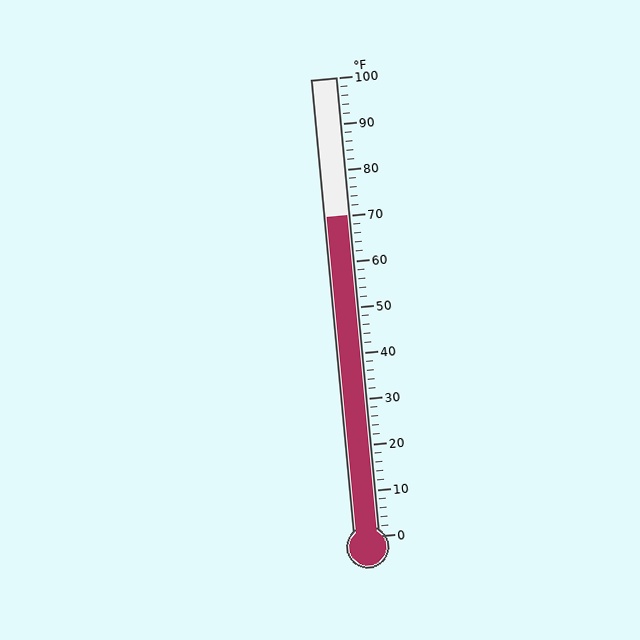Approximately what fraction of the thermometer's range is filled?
The thermometer is filled to approximately 70% of its range.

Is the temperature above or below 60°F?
The temperature is above 60°F.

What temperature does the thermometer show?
The thermometer shows approximately 70°F.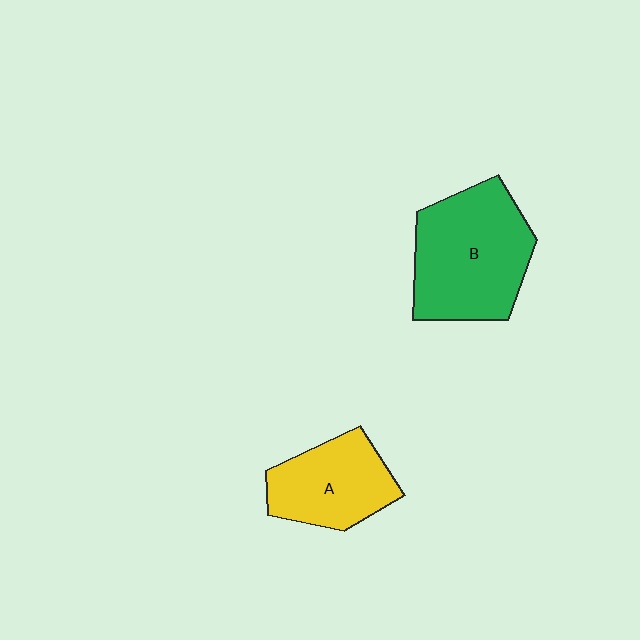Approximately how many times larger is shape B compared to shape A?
Approximately 1.5 times.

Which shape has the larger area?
Shape B (green).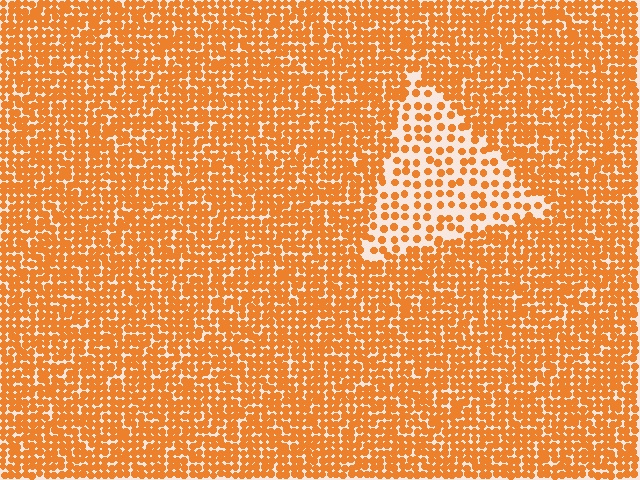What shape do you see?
I see a triangle.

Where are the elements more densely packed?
The elements are more densely packed outside the triangle boundary.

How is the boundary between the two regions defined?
The boundary is defined by a change in element density (approximately 2.4x ratio). All elements are the same color, size, and shape.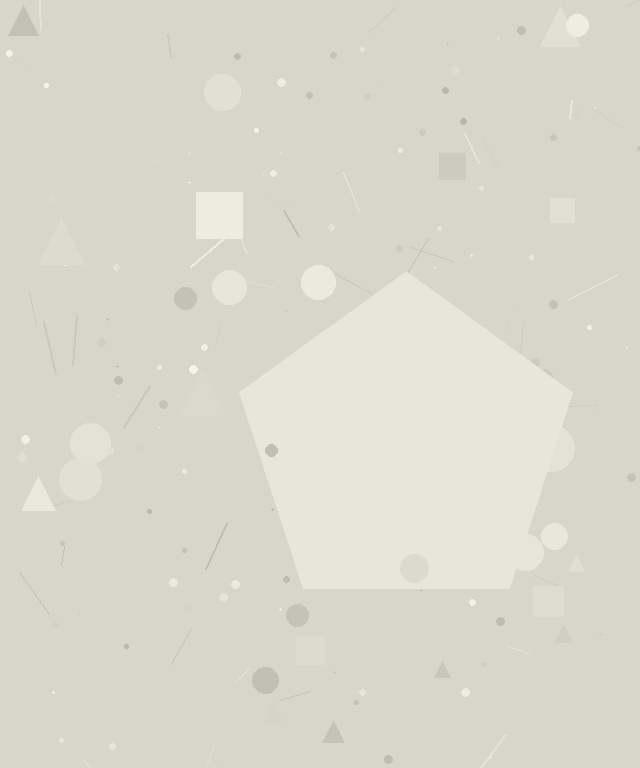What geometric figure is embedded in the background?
A pentagon is embedded in the background.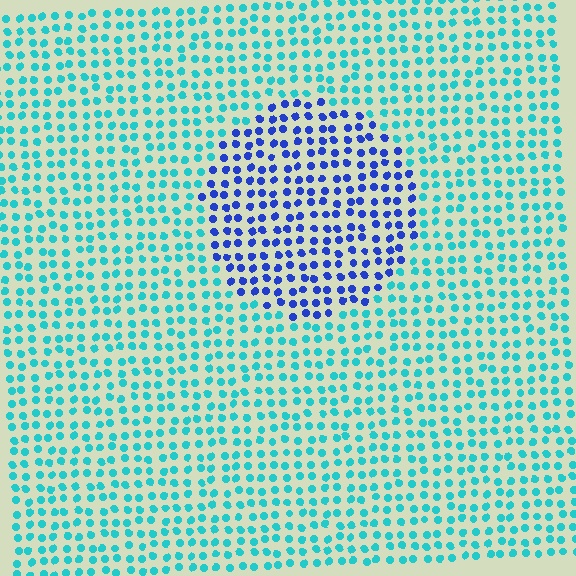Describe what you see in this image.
The image is filled with small cyan elements in a uniform arrangement. A circle-shaped region is visible where the elements are tinted to a slightly different hue, forming a subtle color boundary.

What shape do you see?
I see a circle.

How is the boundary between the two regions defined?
The boundary is defined purely by a slight shift in hue (about 50 degrees). Spacing, size, and orientation are identical on both sides.